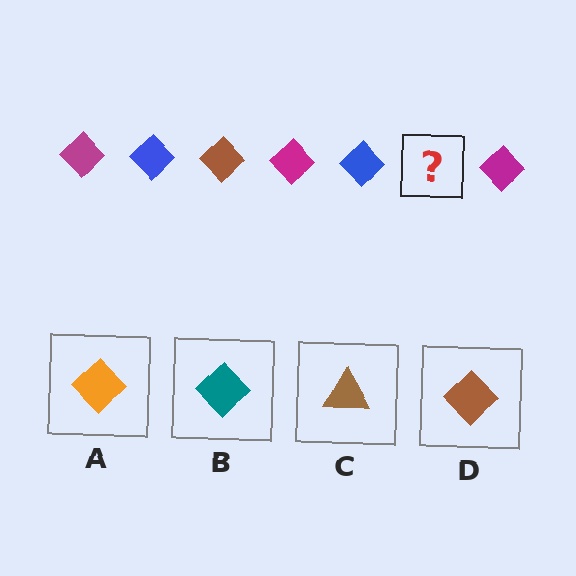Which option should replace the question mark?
Option D.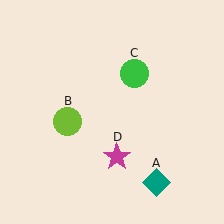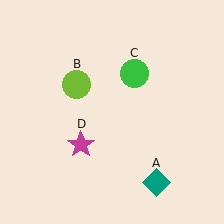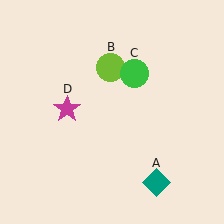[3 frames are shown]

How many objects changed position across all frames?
2 objects changed position: lime circle (object B), magenta star (object D).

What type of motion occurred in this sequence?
The lime circle (object B), magenta star (object D) rotated clockwise around the center of the scene.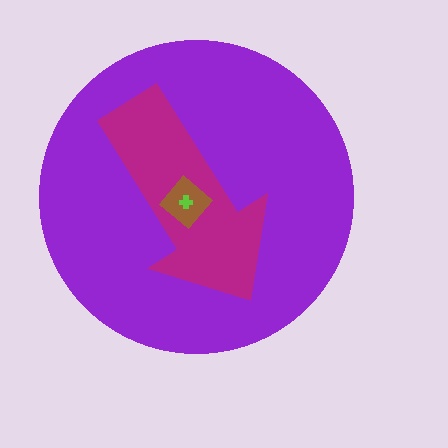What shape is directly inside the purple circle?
The magenta arrow.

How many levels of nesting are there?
4.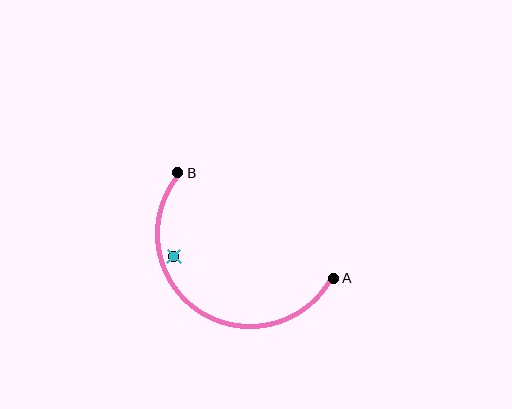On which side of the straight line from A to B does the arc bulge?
The arc bulges below and to the left of the straight line connecting A and B.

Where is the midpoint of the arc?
The arc midpoint is the point on the curve farthest from the straight line joining A and B. It sits below and to the left of that line.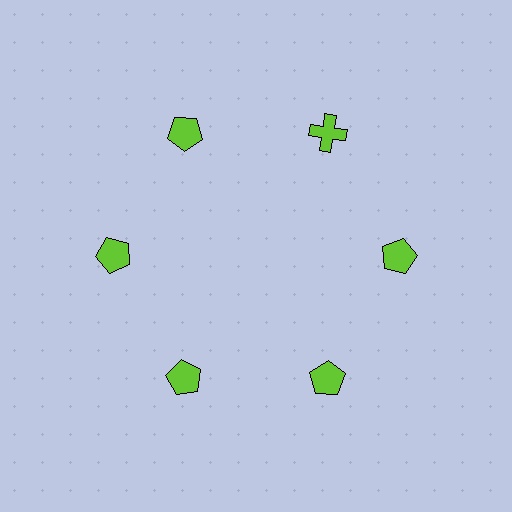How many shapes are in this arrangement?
There are 6 shapes arranged in a ring pattern.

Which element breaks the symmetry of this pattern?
The lime cross at roughly the 1 o'clock position breaks the symmetry. All other shapes are lime pentagons.